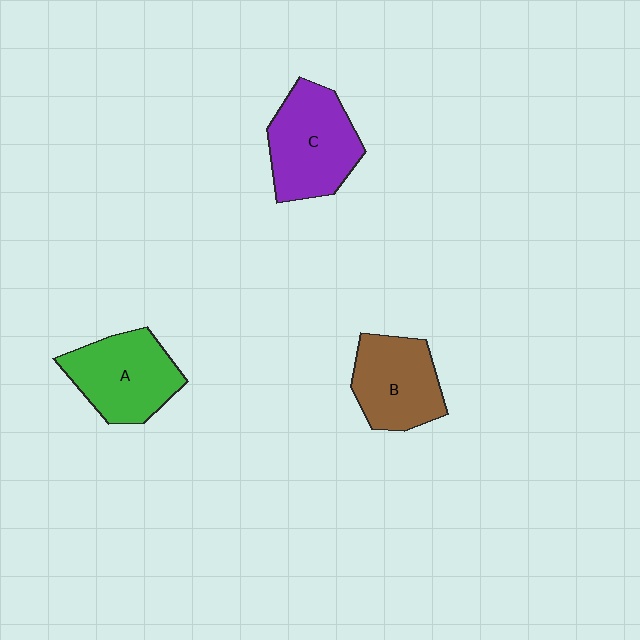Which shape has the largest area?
Shape C (purple).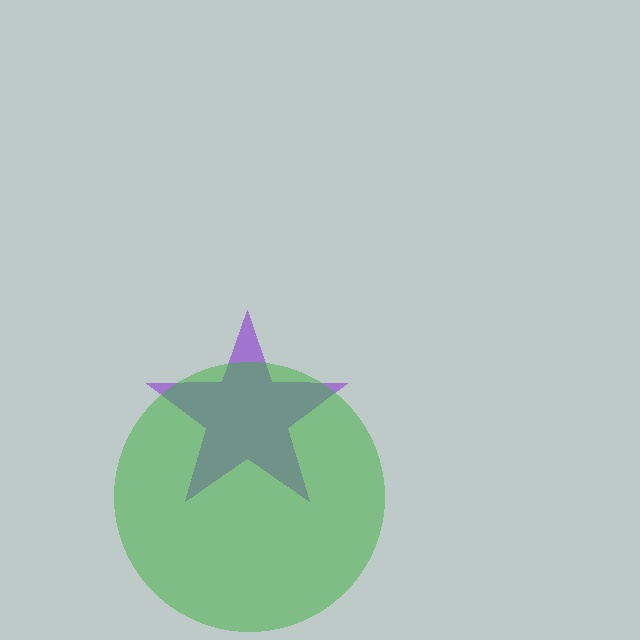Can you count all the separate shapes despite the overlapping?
Yes, there are 2 separate shapes.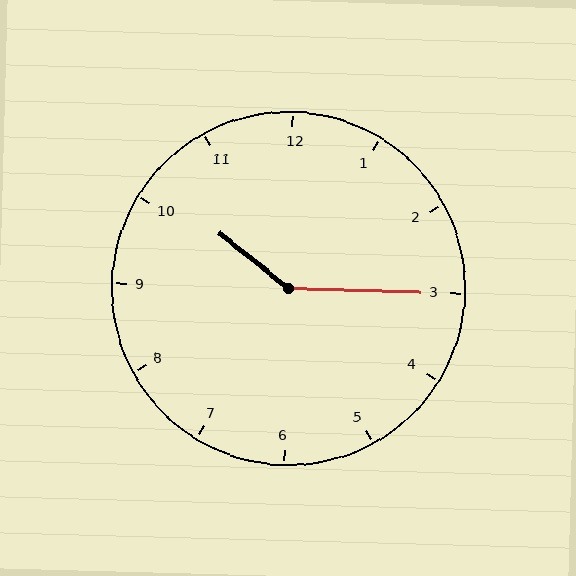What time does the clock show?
10:15.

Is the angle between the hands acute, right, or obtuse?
It is obtuse.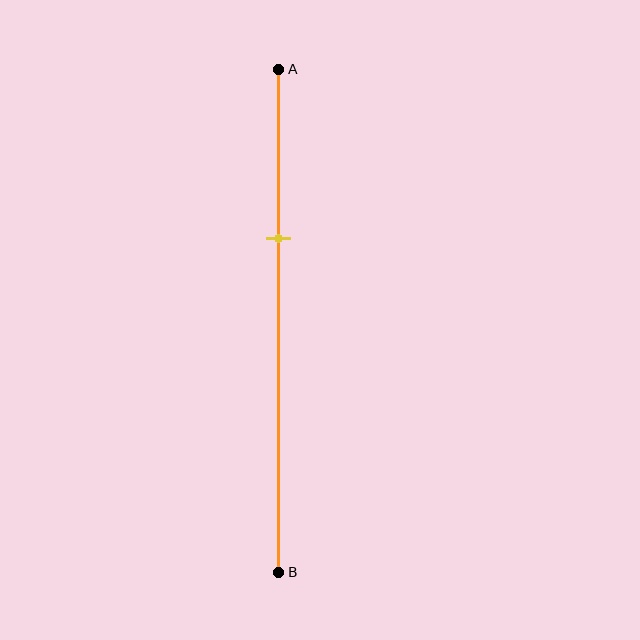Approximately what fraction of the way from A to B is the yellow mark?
The yellow mark is approximately 35% of the way from A to B.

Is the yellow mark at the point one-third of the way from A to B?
Yes, the mark is approximately at the one-third point.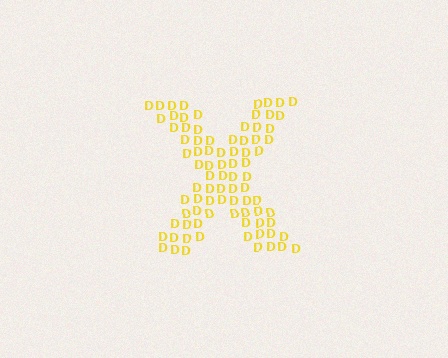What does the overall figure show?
The overall figure shows the letter X.